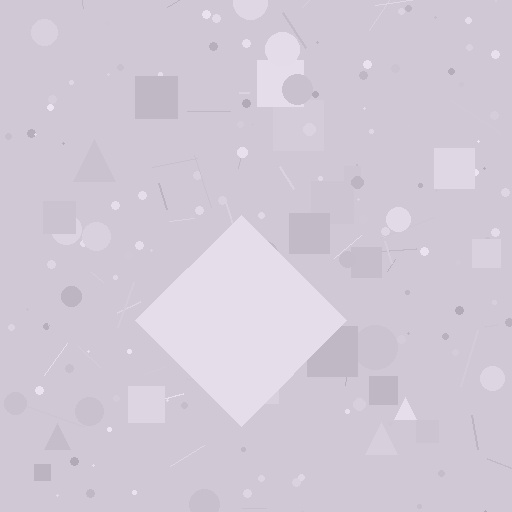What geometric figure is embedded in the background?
A diamond is embedded in the background.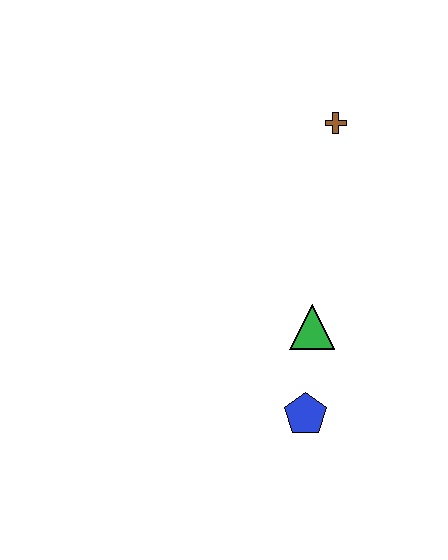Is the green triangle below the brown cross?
Yes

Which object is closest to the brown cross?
The green triangle is closest to the brown cross.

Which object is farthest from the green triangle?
The brown cross is farthest from the green triangle.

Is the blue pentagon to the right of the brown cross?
No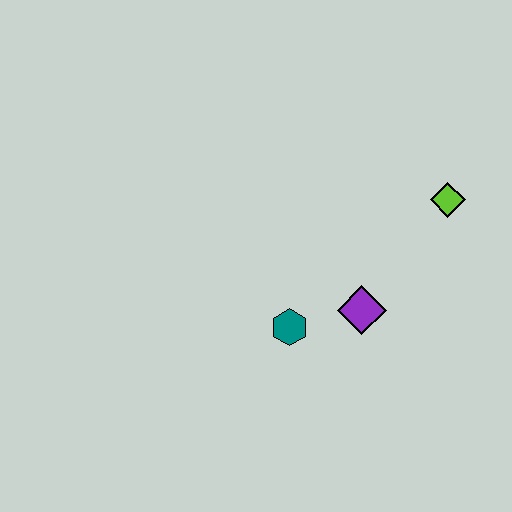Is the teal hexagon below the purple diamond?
Yes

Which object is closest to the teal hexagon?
The purple diamond is closest to the teal hexagon.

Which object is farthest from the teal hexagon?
The lime diamond is farthest from the teal hexagon.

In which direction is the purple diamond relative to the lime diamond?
The purple diamond is below the lime diamond.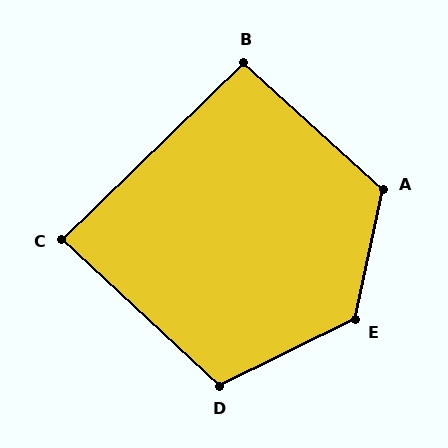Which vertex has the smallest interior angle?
C, at approximately 87 degrees.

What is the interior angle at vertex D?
Approximately 111 degrees (obtuse).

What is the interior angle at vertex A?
Approximately 120 degrees (obtuse).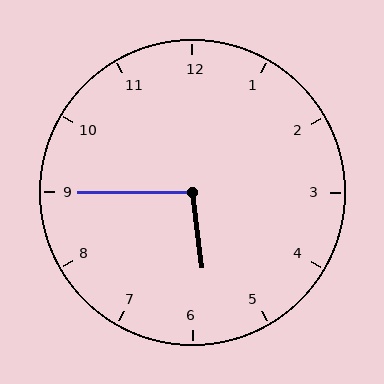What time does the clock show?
5:45.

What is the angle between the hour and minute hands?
Approximately 98 degrees.